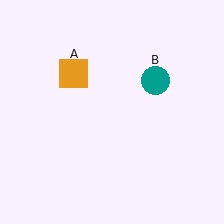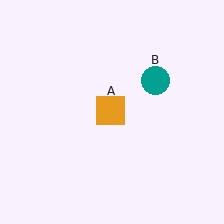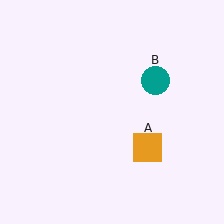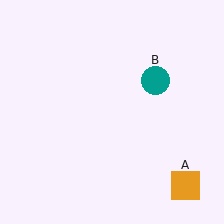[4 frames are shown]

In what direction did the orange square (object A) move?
The orange square (object A) moved down and to the right.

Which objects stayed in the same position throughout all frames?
Teal circle (object B) remained stationary.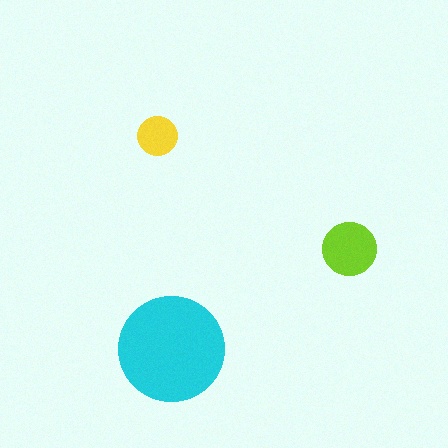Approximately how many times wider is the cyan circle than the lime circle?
About 2 times wider.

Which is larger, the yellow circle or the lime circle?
The lime one.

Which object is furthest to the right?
The lime circle is rightmost.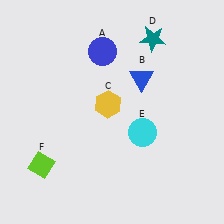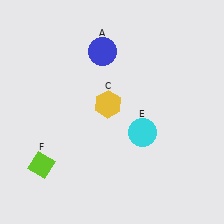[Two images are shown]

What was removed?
The blue triangle (B), the teal star (D) were removed in Image 2.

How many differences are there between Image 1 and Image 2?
There are 2 differences between the two images.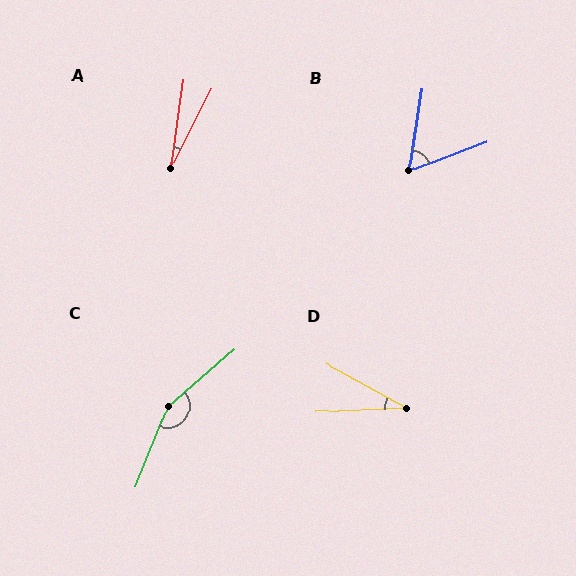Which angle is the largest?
C, at approximately 153 degrees.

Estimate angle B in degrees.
Approximately 60 degrees.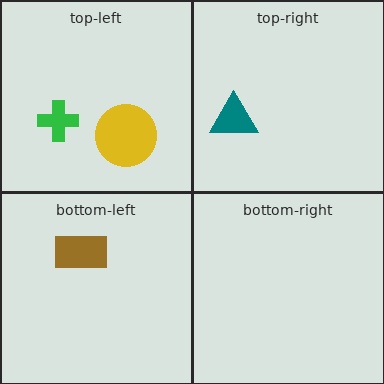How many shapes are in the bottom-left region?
1.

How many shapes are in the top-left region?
2.